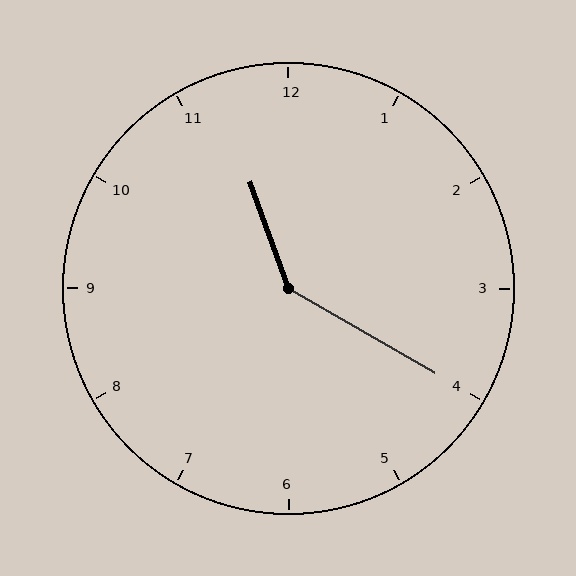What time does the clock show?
11:20.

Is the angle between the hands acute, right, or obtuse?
It is obtuse.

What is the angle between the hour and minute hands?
Approximately 140 degrees.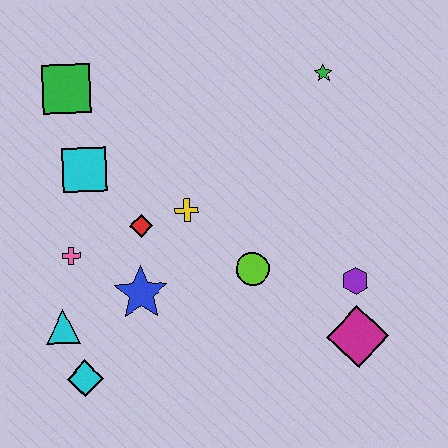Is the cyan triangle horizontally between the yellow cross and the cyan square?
No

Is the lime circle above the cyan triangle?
Yes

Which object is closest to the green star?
The yellow cross is closest to the green star.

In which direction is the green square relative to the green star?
The green square is to the left of the green star.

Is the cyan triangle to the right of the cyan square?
No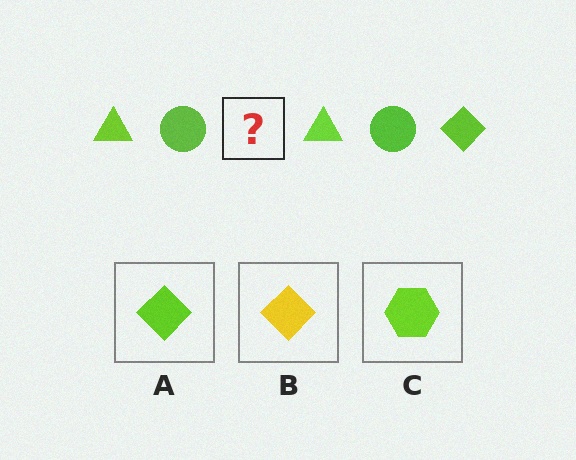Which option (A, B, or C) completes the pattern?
A.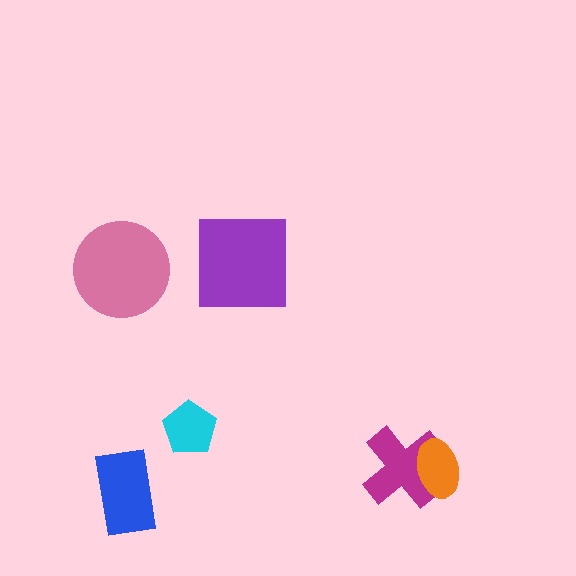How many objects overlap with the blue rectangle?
0 objects overlap with the blue rectangle.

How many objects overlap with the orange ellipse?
1 object overlaps with the orange ellipse.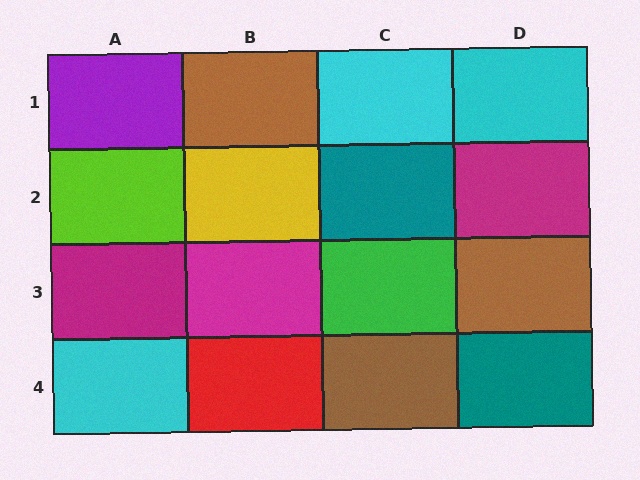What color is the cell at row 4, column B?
Red.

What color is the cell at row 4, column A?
Cyan.